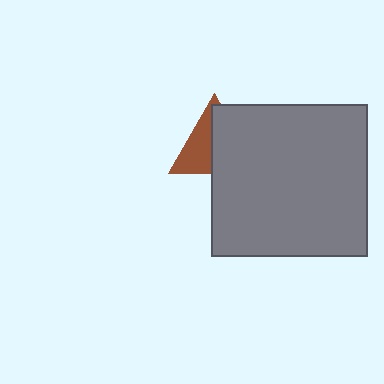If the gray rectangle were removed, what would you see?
You would see the complete brown triangle.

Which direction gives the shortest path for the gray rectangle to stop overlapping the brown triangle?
Moving right gives the shortest separation.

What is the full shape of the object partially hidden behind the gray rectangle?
The partially hidden object is a brown triangle.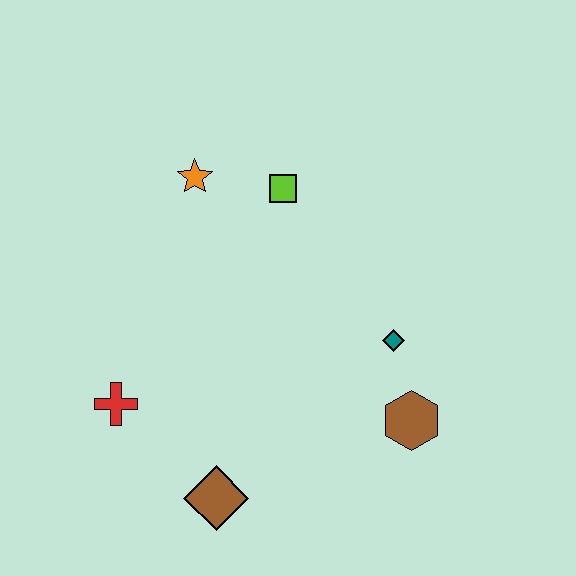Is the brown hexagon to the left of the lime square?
No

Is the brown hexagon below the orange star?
Yes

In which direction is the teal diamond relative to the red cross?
The teal diamond is to the right of the red cross.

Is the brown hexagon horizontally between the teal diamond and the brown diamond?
No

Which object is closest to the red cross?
The brown diamond is closest to the red cross.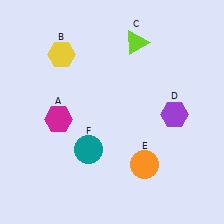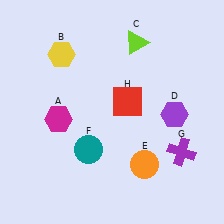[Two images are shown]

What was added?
A purple cross (G), a red square (H) were added in Image 2.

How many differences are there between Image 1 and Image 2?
There are 2 differences between the two images.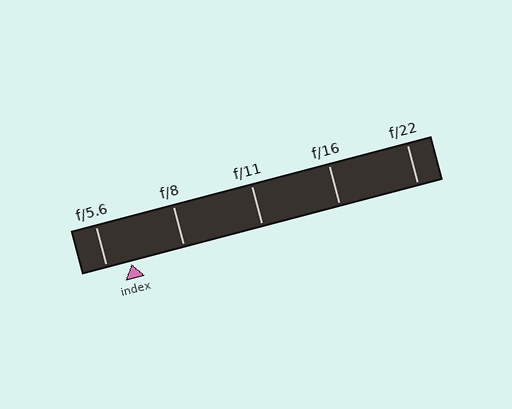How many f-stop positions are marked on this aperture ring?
There are 5 f-stop positions marked.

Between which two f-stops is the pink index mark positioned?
The index mark is between f/5.6 and f/8.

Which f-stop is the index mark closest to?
The index mark is closest to f/5.6.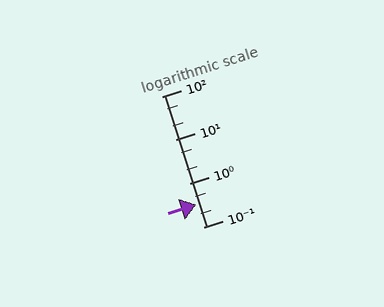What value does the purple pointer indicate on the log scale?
The pointer indicates approximately 0.33.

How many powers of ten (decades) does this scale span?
The scale spans 3 decades, from 0.1 to 100.